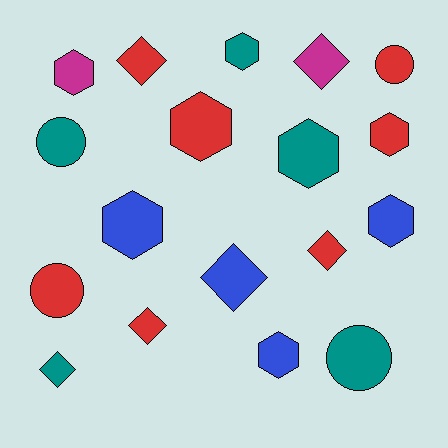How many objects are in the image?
There are 18 objects.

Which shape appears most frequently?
Hexagon, with 8 objects.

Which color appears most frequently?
Red, with 7 objects.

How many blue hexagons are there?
There are 3 blue hexagons.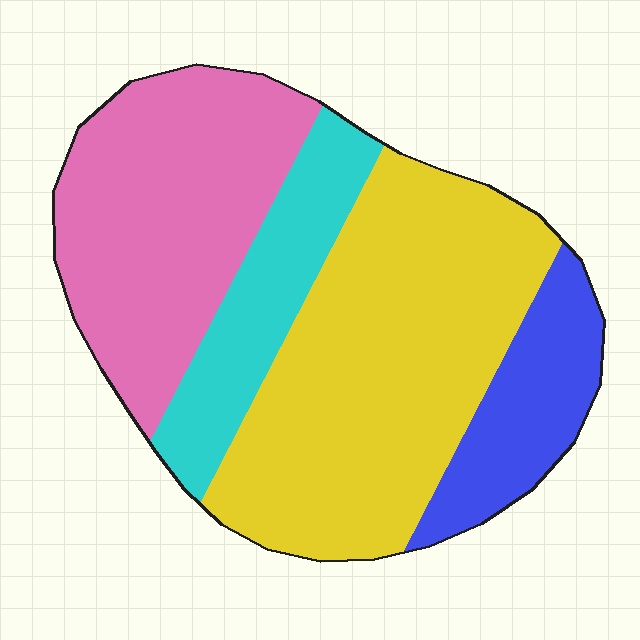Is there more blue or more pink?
Pink.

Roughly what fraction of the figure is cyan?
Cyan covers 15% of the figure.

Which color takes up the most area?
Yellow, at roughly 40%.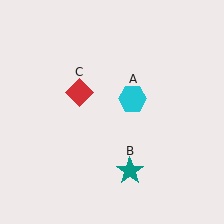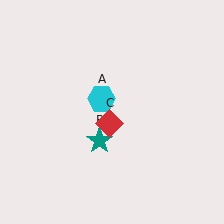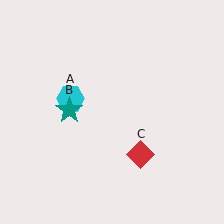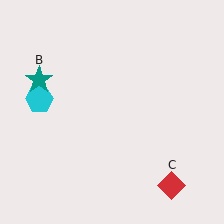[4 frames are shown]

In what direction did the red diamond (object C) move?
The red diamond (object C) moved down and to the right.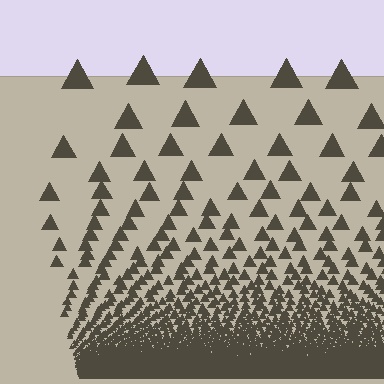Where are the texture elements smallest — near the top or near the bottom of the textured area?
Near the bottom.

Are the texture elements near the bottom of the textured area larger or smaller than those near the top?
Smaller. The gradient is inverted — elements near the bottom are smaller and denser.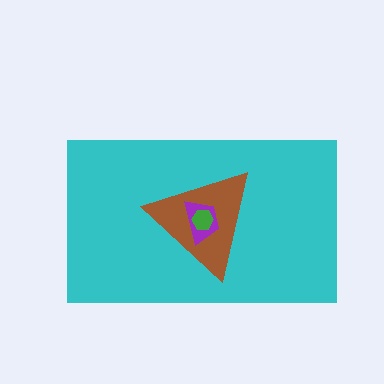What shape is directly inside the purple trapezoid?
The green hexagon.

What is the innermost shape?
The green hexagon.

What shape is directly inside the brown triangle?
The purple trapezoid.